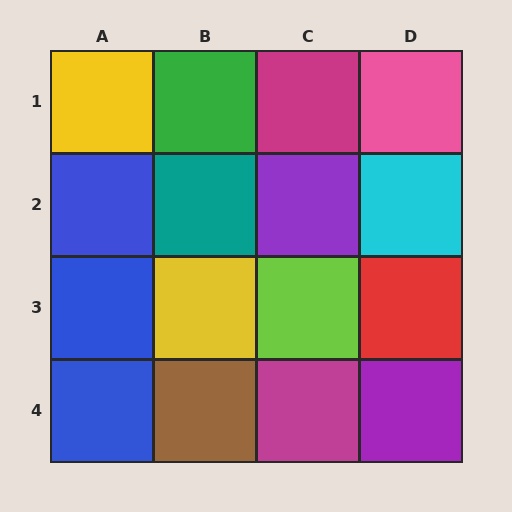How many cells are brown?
1 cell is brown.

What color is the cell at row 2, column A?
Blue.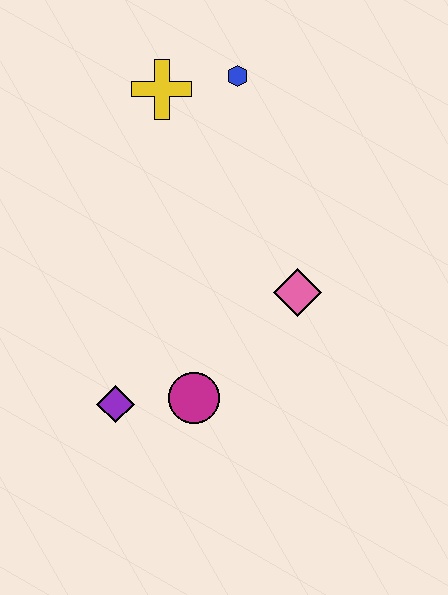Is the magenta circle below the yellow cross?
Yes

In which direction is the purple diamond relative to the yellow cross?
The purple diamond is below the yellow cross.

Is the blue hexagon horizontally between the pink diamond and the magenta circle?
Yes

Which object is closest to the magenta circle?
The purple diamond is closest to the magenta circle.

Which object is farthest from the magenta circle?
The blue hexagon is farthest from the magenta circle.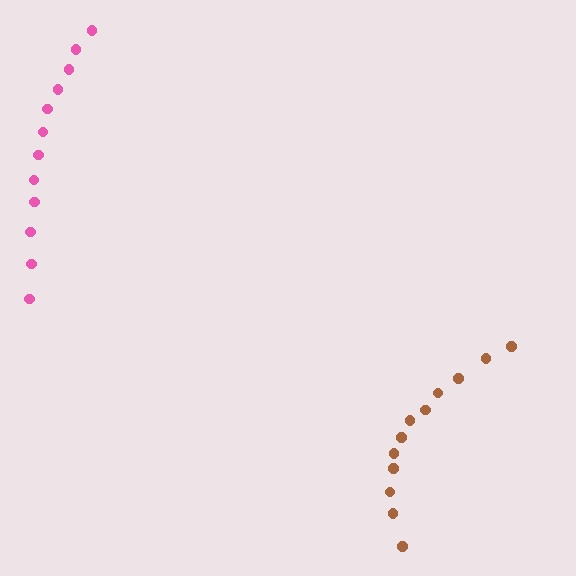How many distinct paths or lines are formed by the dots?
There are 2 distinct paths.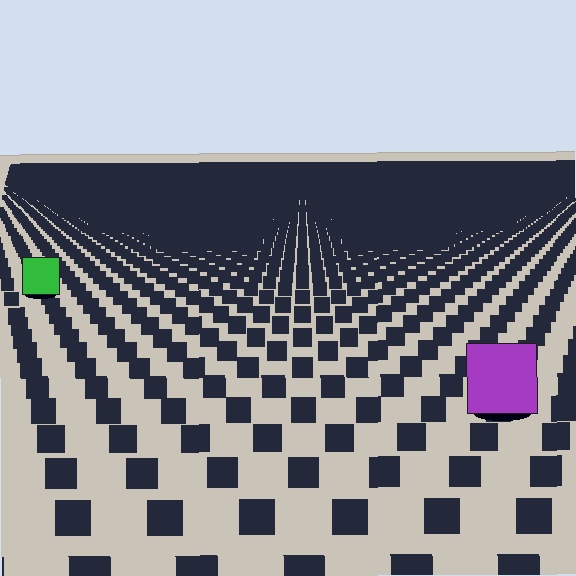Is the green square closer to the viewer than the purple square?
No. The purple square is closer — you can tell from the texture gradient: the ground texture is coarser near it.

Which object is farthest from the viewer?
The green square is farthest from the viewer. It appears smaller and the ground texture around it is denser.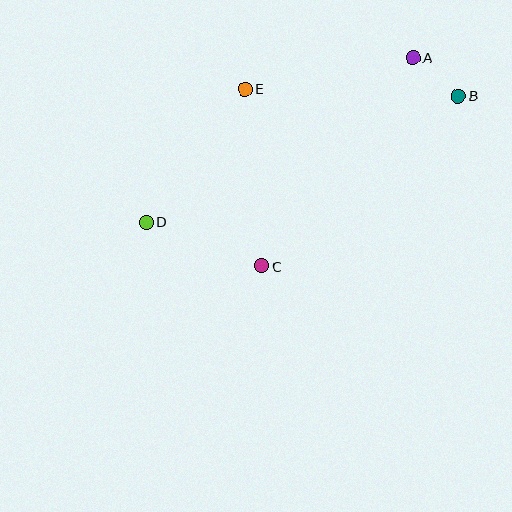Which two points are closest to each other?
Points A and B are closest to each other.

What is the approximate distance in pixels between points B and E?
The distance between B and E is approximately 213 pixels.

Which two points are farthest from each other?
Points B and D are farthest from each other.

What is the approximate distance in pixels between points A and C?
The distance between A and C is approximately 257 pixels.